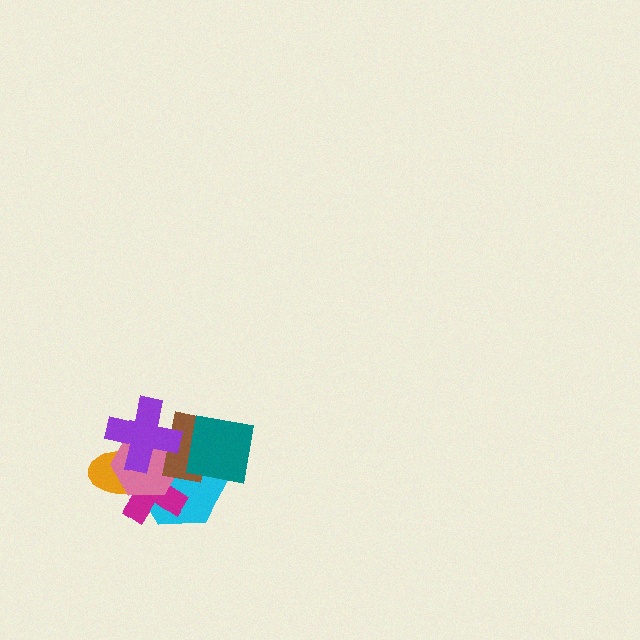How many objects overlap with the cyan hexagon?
6 objects overlap with the cyan hexagon.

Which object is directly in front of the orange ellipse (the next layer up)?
The pink hexagon is directly in front of the orange ellipse.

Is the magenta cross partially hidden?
Yes, it is partially covered by another shape.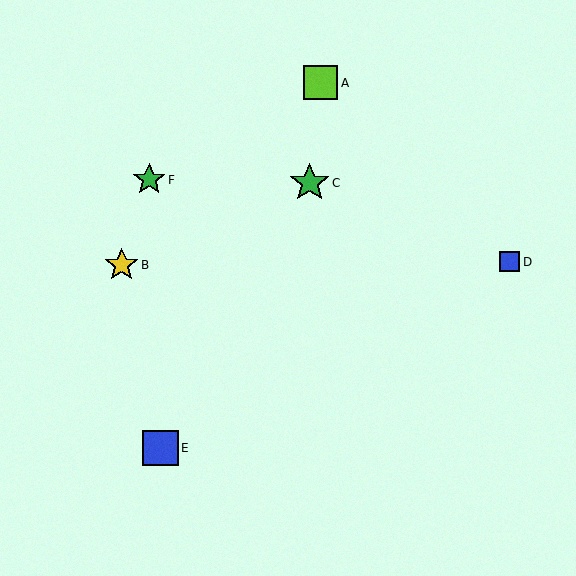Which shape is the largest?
The green star (labeled C) is the largest.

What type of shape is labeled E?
Shape E is a blue square.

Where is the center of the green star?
The center of the green star is at (310, 183).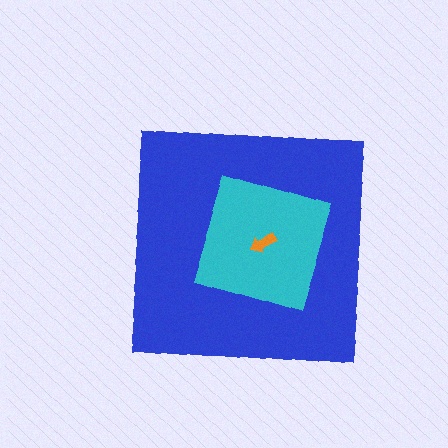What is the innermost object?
The orange arrow.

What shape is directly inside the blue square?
The cyan square.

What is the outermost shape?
The blue square.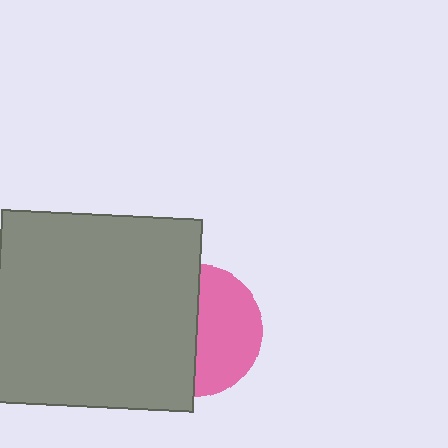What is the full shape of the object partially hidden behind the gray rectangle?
The partially hidden object is a pink circle.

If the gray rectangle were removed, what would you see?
You would see the complete pink circle.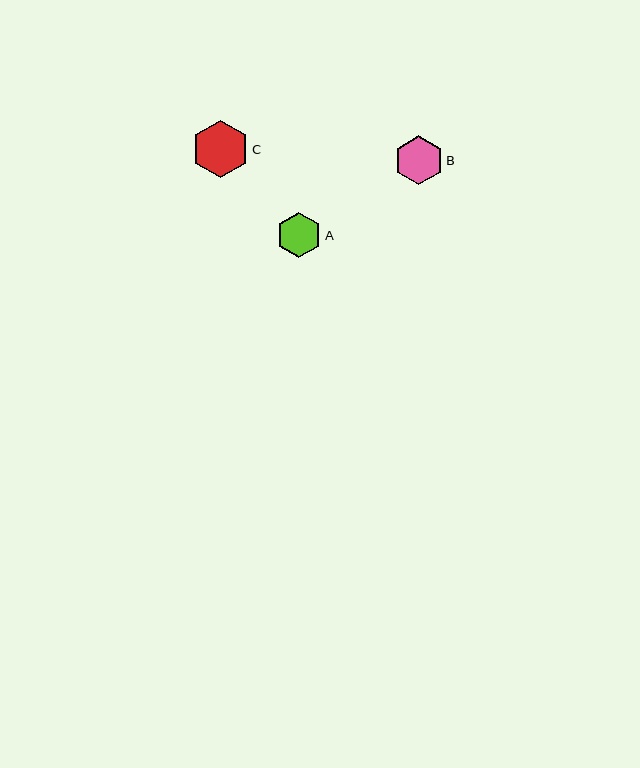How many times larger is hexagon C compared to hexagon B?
Hexagon C is approximately 1.2 times the size of hexagon B.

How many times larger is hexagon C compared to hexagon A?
Hexagon C is approximately 1.3 times the size of hexagon A.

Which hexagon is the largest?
Hexagon C is the largest with a size of approximately 57 pixels.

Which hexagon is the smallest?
Hexagon A is the smallest with a size of approximately 46 pixels.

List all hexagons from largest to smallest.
From largest to smallest: C, B, A.